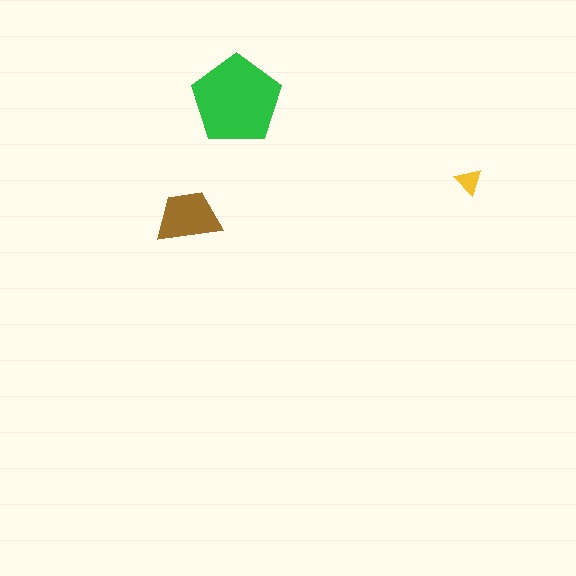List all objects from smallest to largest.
The yellow triangle, the brown trapezoid, the green pentagon.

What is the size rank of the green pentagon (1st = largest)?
1st.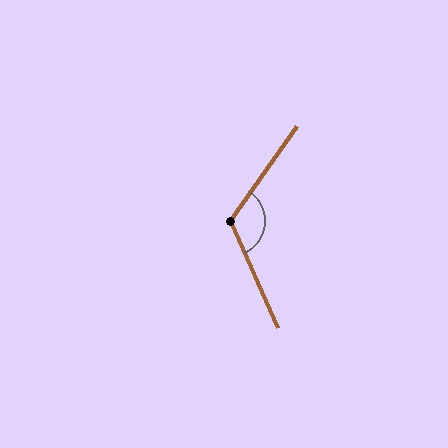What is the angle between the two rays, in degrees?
Approximately 121 degrees.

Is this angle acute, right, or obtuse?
It is obtuse.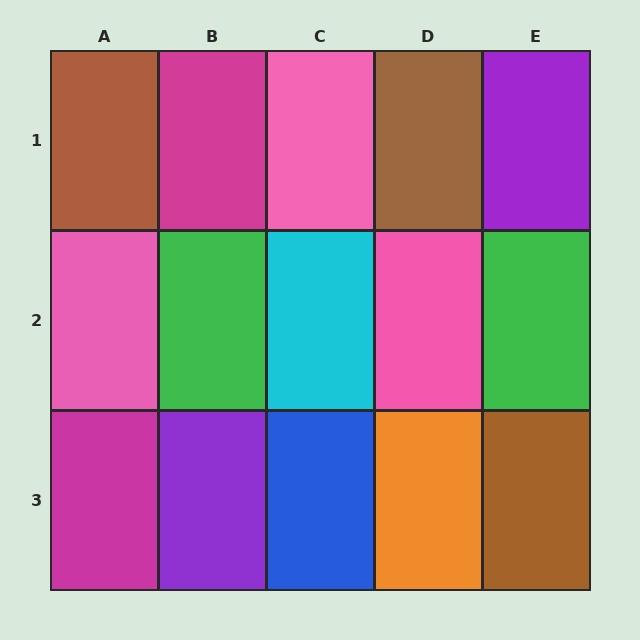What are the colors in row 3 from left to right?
Magenta, purple, blue, orange, brown.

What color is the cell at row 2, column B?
Green.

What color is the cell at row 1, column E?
Purple.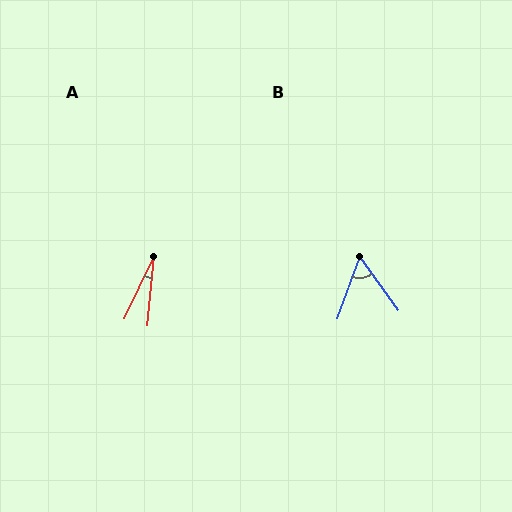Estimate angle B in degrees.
Approximately 56 degrees.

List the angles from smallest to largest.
A (20°), B (56°).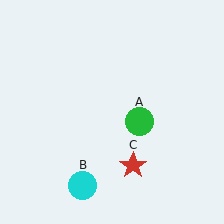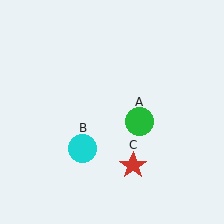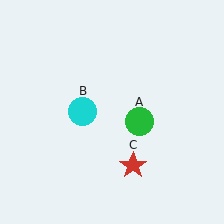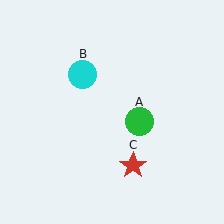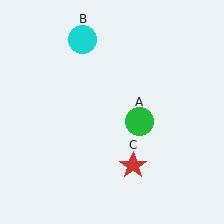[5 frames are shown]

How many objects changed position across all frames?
1 object changed position: cyan circle (object B).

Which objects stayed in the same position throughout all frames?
Green circle (object A) and red star (object C) remained stationary.